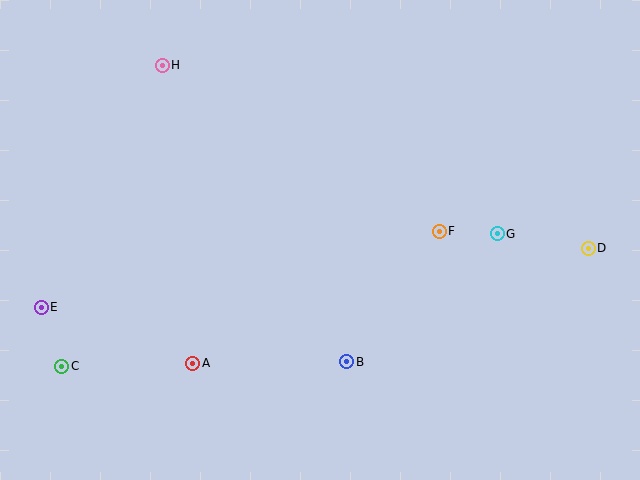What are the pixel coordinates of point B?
Point B is at (347, 362).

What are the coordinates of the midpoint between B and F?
The midpoint between B and F is at (393, 296).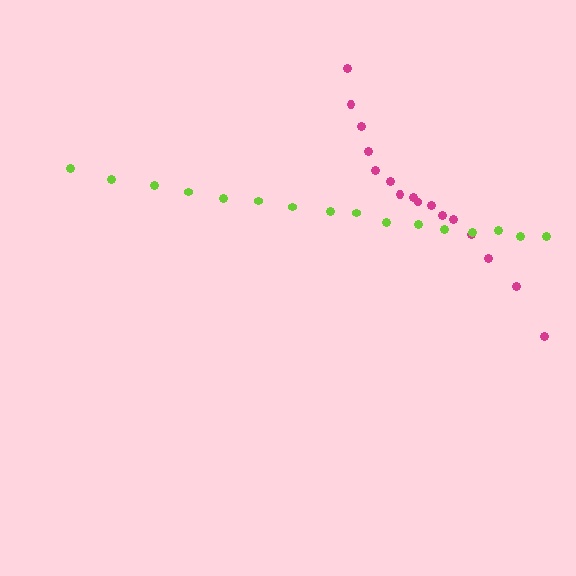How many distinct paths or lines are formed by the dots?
There are 2 distinct paths.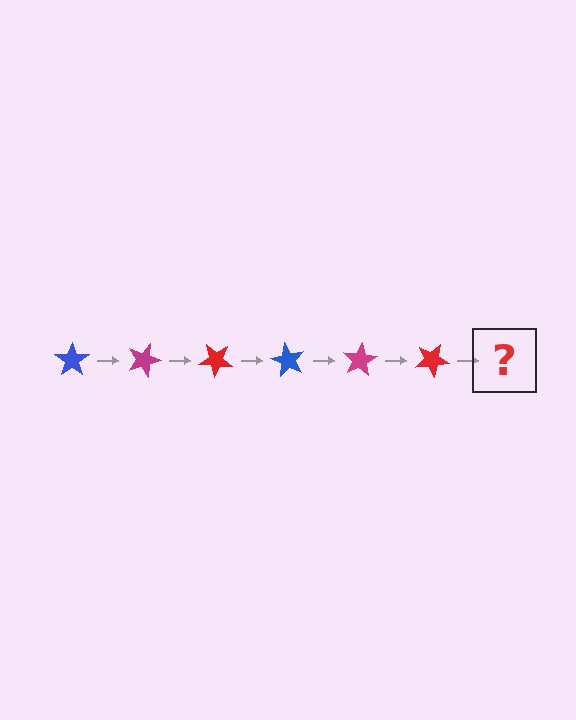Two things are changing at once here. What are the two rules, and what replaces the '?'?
The two rules are that it rotates 20 degrees each step and the color cycles through blue, magenta, and red. The '?' should be a blue star, rotated 120 degrees from the start.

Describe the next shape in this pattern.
It should be a blue star, rotated 120 degrees from the start.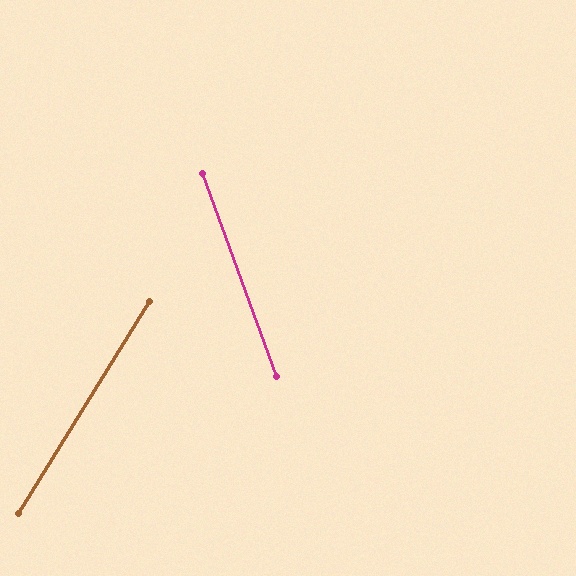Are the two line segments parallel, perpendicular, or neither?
Neither parallel nor perpendicular — they differ by about 52°.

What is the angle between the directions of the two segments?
Approximately 52 degrees.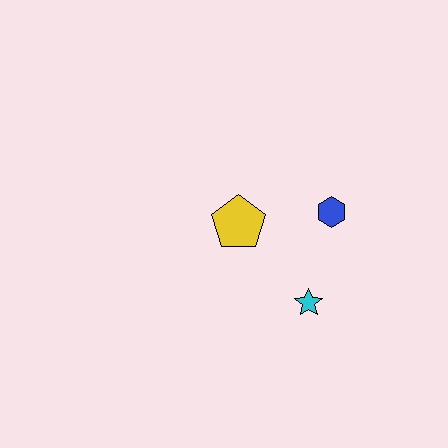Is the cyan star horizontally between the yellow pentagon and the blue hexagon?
Yes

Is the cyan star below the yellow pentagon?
Yes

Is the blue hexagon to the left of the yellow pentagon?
No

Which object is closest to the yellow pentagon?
The blue hexagon is closest to the yellow pentagon.